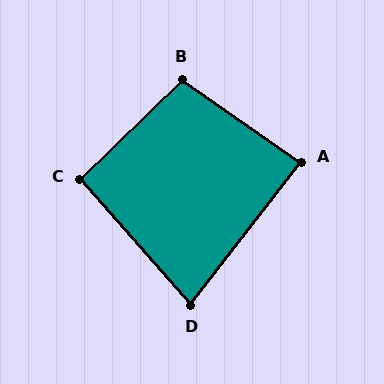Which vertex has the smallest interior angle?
D, at approximately 79 degrees.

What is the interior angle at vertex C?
Approximately 93 degrees (approximately right).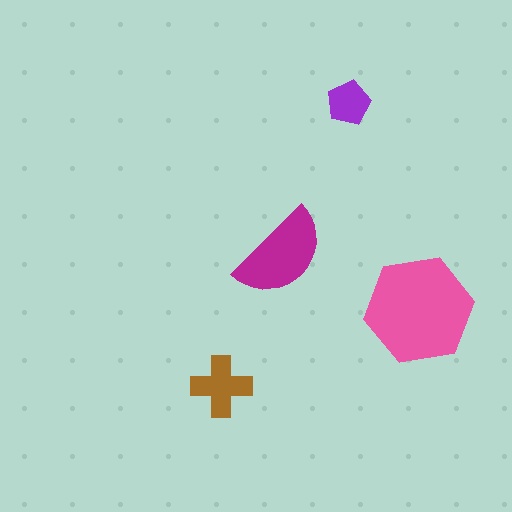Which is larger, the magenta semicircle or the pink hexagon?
The pink hexagon.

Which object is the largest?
The pink hexagon.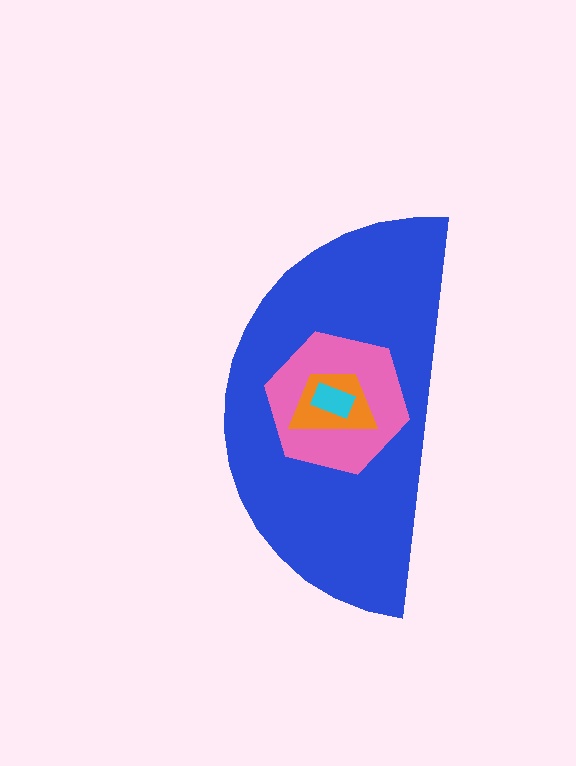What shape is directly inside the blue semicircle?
The pink hexagon.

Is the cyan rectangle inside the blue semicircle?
Yes.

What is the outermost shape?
The blue semicircle.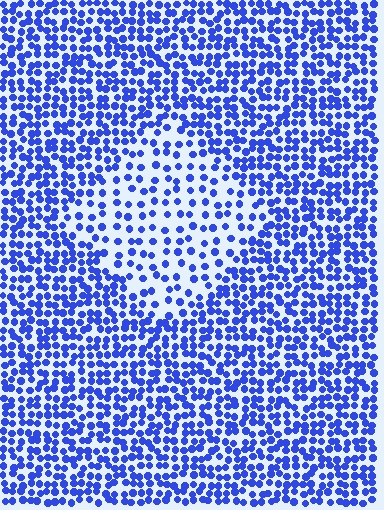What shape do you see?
I see a diamond.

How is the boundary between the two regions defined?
The boundary is defined by a change in element density (approximately 2.1x ratio). All elements are the same color, size, and shape.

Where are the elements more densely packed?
The elements are more densely packed outside the diamond boundary.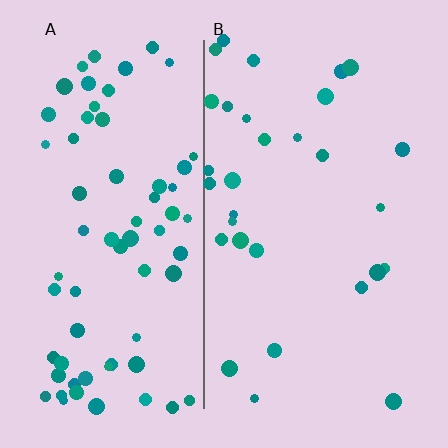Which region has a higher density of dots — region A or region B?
A (the left).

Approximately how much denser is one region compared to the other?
Approximately 2.3× — region A over region B.